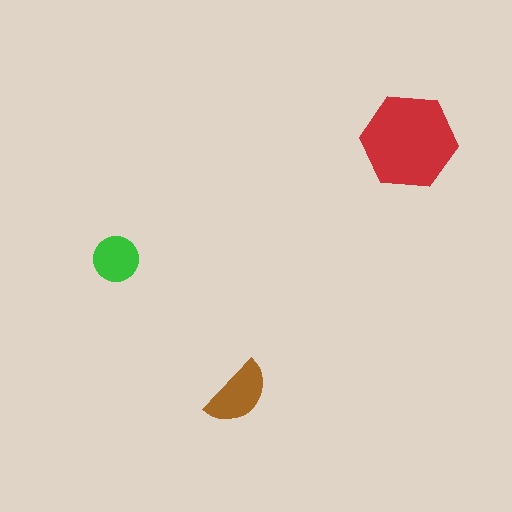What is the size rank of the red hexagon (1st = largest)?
1st.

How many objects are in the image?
There are 3 objects in the image.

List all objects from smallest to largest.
The green circle, the brown semicircle, the red hexagon.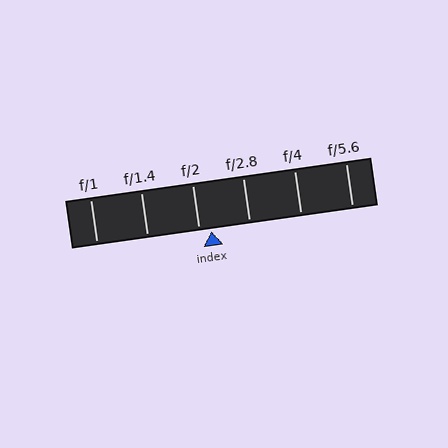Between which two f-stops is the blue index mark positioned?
The index mark is between f/2 and f/2.8.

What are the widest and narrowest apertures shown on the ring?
The widest aperture shown is f/1 and the narrowest is f/5.6.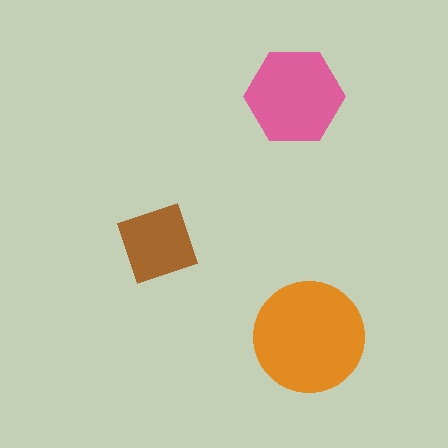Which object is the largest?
The orange circle.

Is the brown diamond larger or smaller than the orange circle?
Smaller.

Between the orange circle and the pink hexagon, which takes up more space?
The orange circle.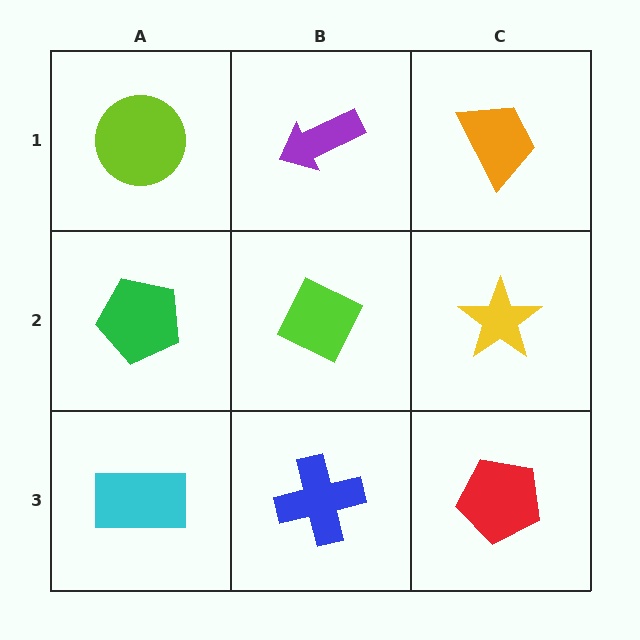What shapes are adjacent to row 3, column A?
A green pentagon (row 2, column A), a blue cross (row 3, column B).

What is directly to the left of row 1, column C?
A purple arrow.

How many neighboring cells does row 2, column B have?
4.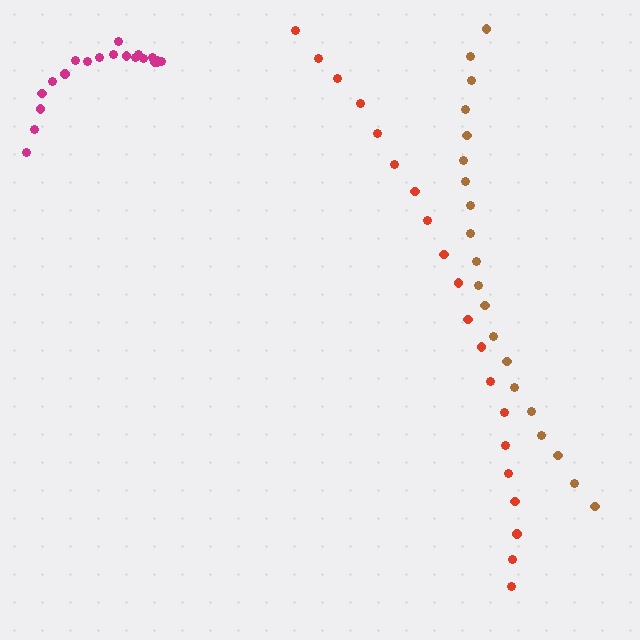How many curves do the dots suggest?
There are 3 distinct paths.